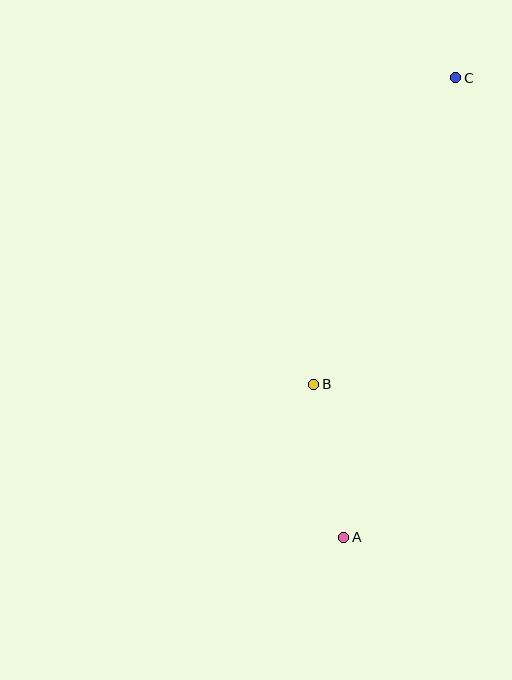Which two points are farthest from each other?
Points A and C are farthest from each other.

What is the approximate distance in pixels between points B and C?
The distance between B and C is approximately 338 pixels.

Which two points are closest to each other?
Points A and B are closest to each other.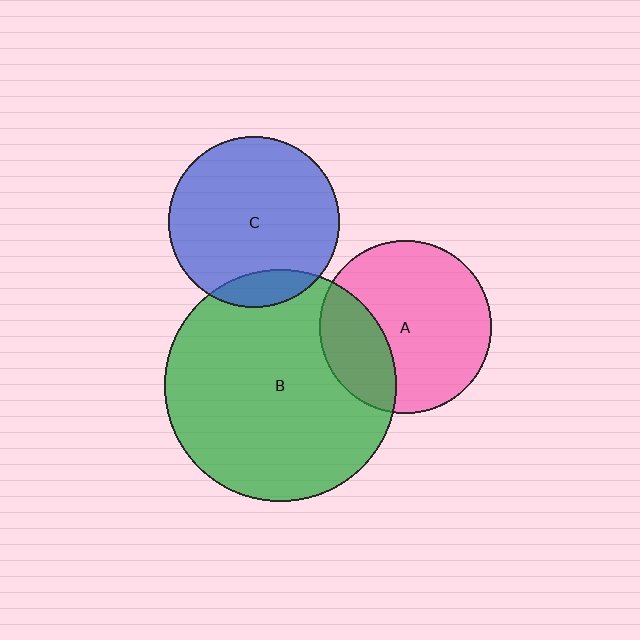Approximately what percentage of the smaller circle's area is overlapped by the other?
Approximately 30%.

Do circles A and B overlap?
Yes.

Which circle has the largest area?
Circle B (green).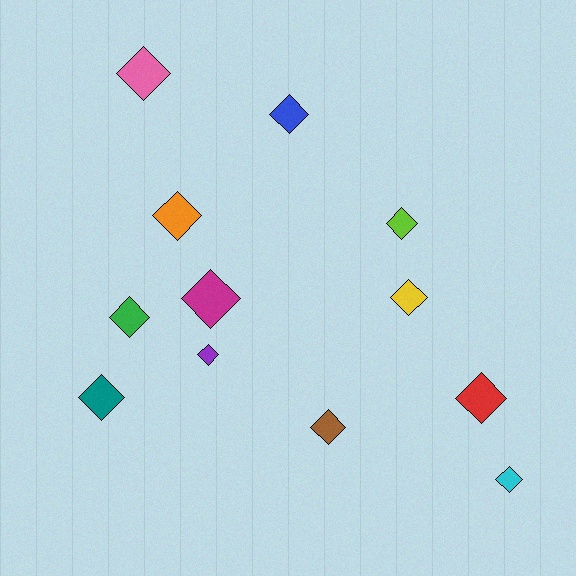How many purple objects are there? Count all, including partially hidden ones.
There is 1 purple object.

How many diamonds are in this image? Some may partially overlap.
There are 12 diamonds.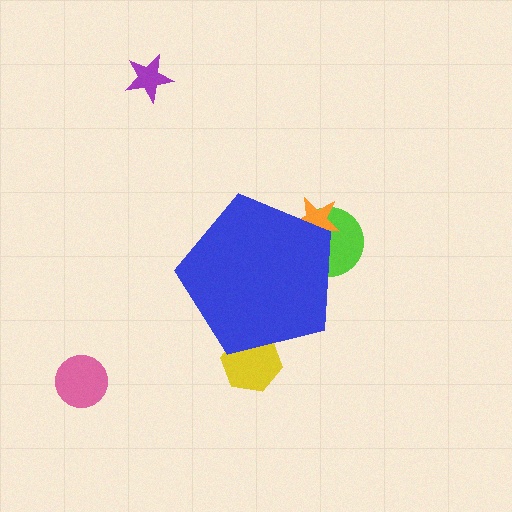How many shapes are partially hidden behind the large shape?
3 shapes are partially hidden.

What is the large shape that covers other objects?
A blue pentagon.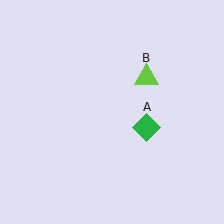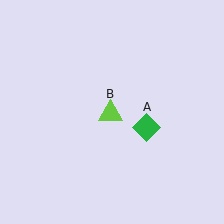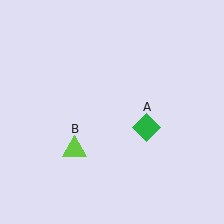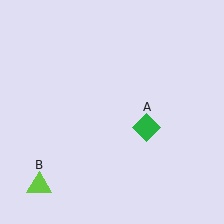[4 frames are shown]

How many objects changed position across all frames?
1 object changed position: lime triangle (object B).